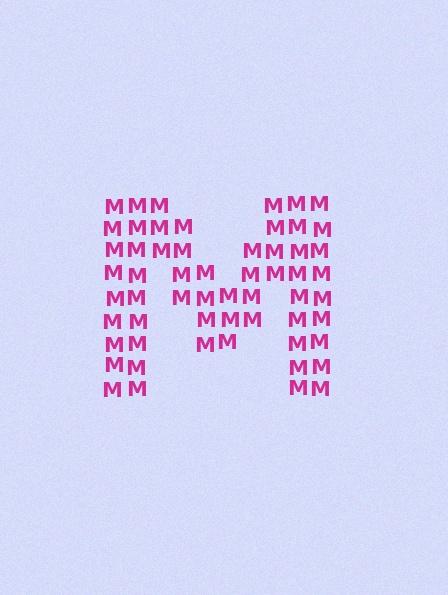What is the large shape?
The large shape is the letter M.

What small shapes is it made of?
It is made of small letter M's.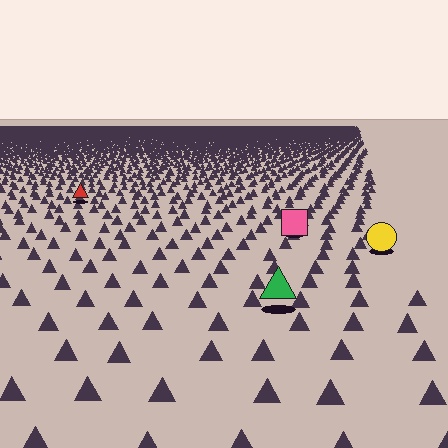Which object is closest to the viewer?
The green triangle is closest. The texture marks near it are larger and more spread out.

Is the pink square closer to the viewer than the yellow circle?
No. The yellow circle is closer — you can tell from the texture gradient: the ground texture is coarser near it.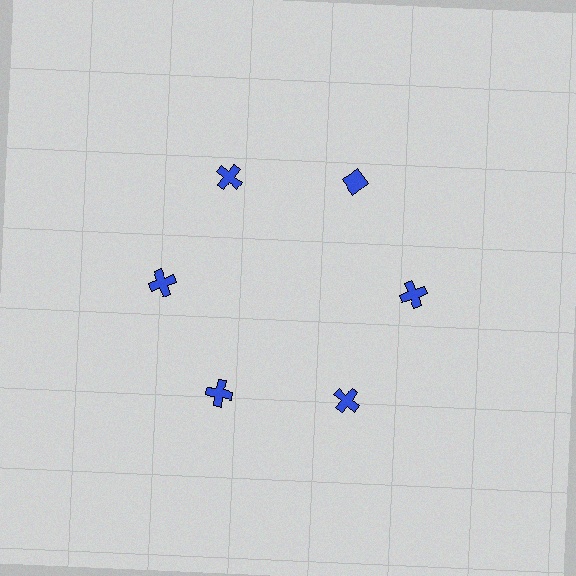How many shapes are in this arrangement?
There are 6 shapes arranged in a ring pattern.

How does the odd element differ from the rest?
It has a different shape: diamond instead of cross.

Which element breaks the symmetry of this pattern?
The blue diamond at roughly the 1 o'clock position breaks the symmetry. All other shapes are blue crosses.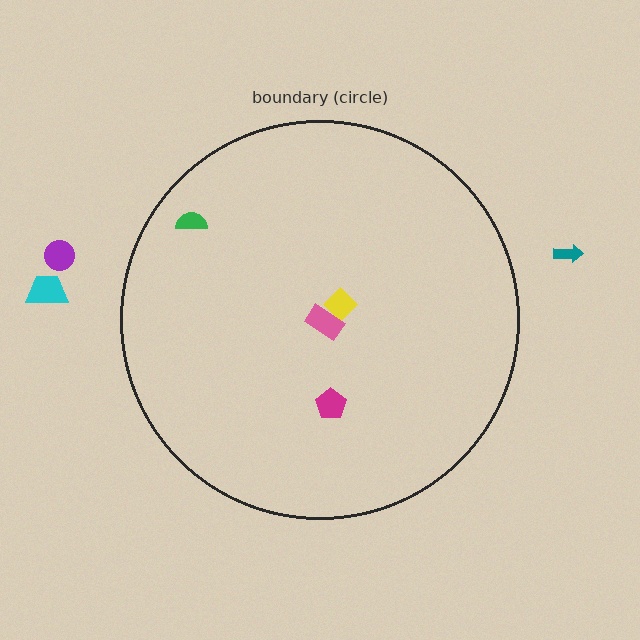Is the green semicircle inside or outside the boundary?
Inside.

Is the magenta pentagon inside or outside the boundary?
Inside.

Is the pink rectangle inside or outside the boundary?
Inside.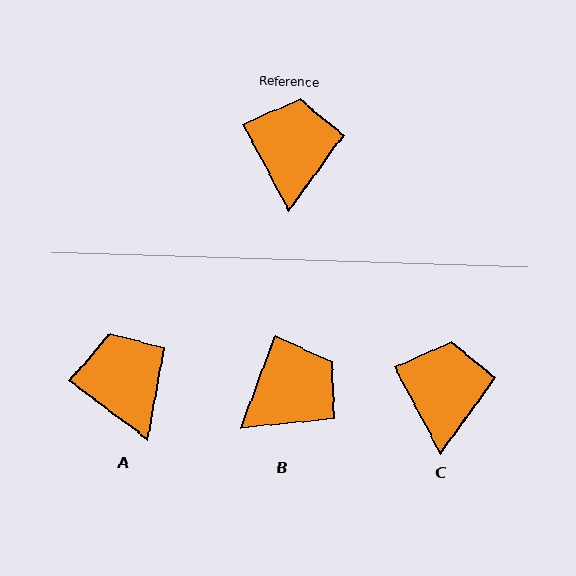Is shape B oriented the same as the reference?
No, it is off by about 49 degrees.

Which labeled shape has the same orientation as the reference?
C.